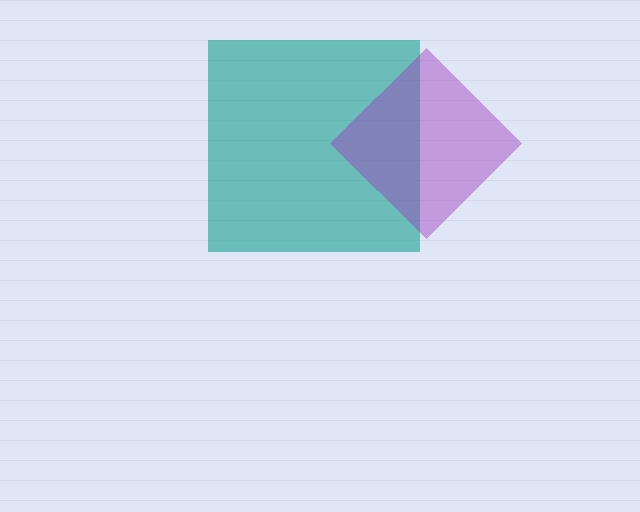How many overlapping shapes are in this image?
There are 2 overlapping shapes in the image.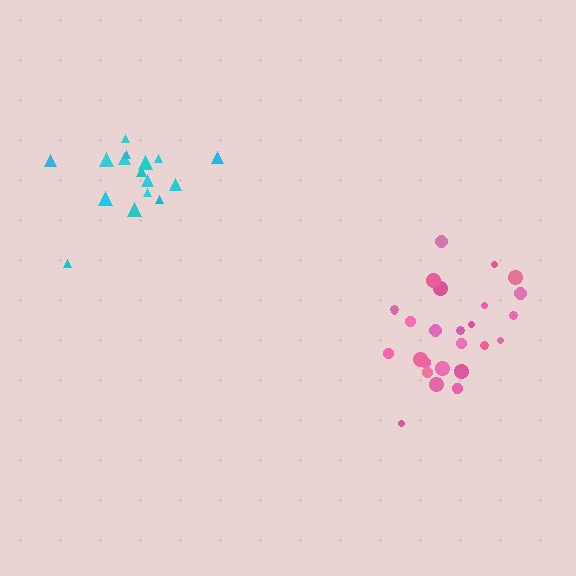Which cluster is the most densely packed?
Pink.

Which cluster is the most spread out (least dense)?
Cyan.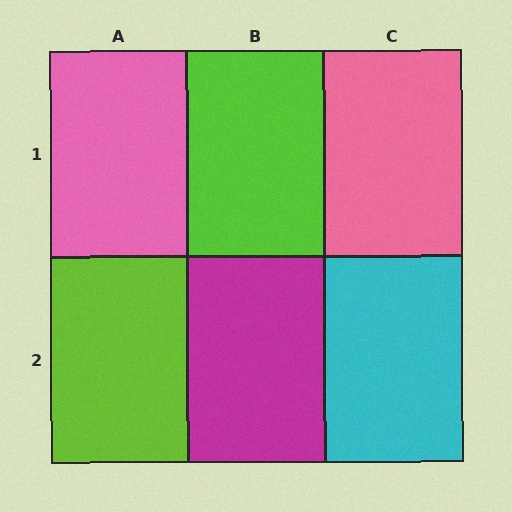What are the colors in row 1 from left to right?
Pink, lime, pink.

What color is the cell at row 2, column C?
Cyan.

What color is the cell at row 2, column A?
Lime.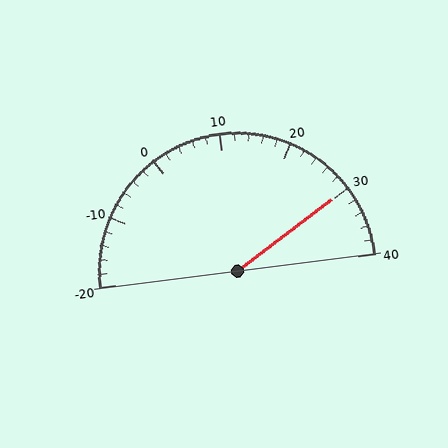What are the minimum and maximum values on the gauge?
The gauge ranges from -20 to 40.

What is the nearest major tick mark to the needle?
The nearest major tick mark is 30.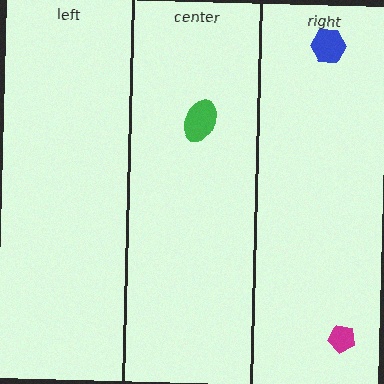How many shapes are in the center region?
1.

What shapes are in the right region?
The magenta pentagon, the blue hexagon.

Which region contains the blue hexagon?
The right region.